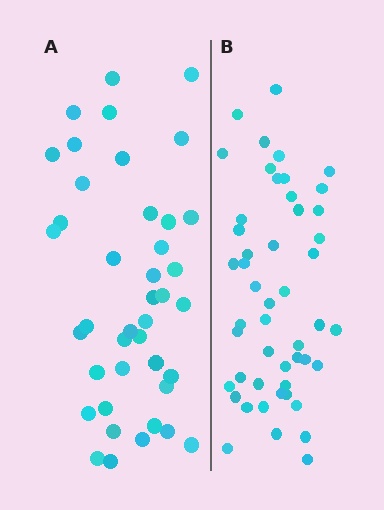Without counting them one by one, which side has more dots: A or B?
Region B (the right region) has more dots.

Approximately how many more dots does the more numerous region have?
Region B has roughly 8 or so more dots than region A.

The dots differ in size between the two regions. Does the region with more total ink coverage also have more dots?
No. Region A has more total ink coverage because its dots are larger, but region B actually contains more individual dots. Total area can be misleading — the number of items is what matters here.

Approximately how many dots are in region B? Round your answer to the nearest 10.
About 50 dots. (The exact count is 49, which rounds to 50.)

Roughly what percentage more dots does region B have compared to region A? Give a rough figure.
About 20% more.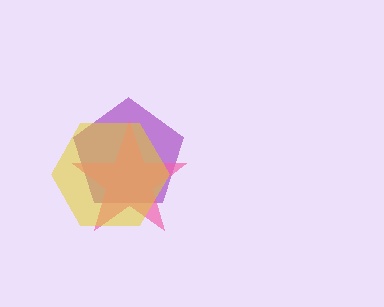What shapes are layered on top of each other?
The layered shapes are: a purple pentagon, a pink star, a yellow hexagon.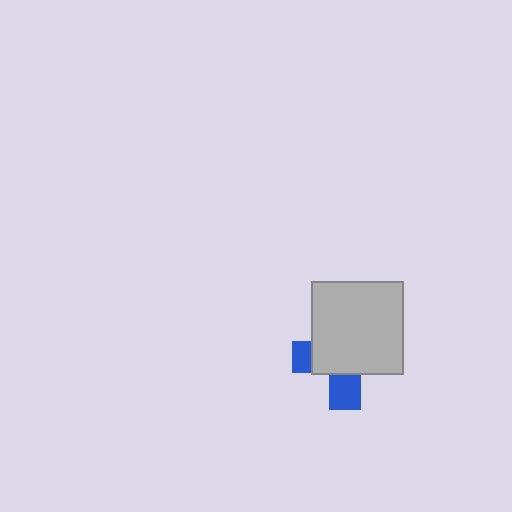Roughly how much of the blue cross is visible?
A small part of it is visible (roughly 30%).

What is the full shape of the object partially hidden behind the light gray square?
The partially hidden object is a blue cross.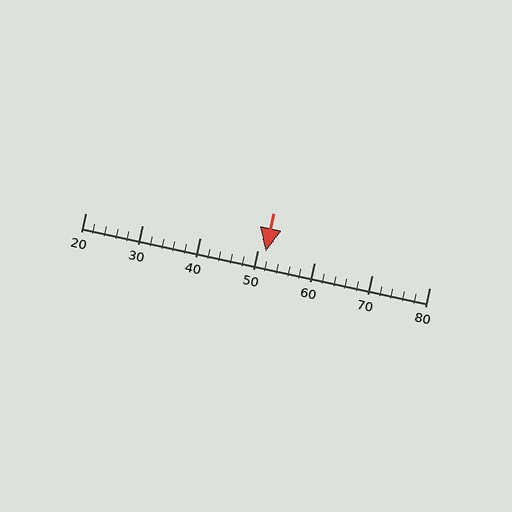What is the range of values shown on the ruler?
The ruler shows values from 20 to 80.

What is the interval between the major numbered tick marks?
The major tick marks are spaced 10 units apart.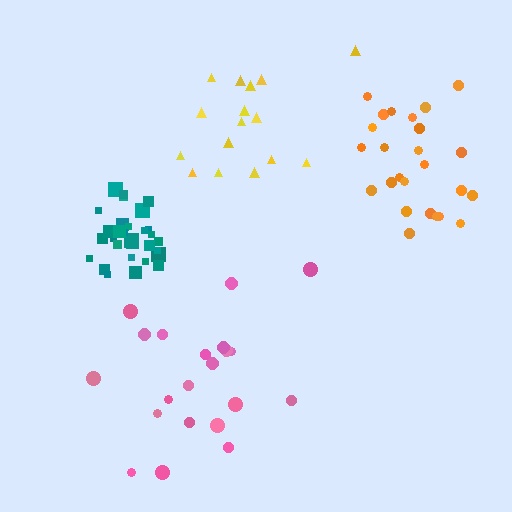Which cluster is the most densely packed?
Teal.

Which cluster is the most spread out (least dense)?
Pink.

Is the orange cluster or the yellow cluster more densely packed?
Orange.